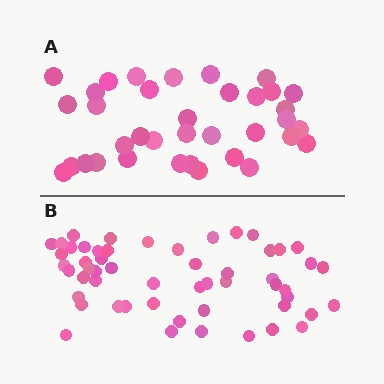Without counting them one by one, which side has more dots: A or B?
Region B (the bottom region) has more dots.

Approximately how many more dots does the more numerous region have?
Region B has approximately 20 more dots than region A.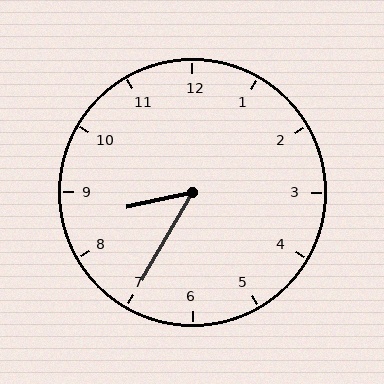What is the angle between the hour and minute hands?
Approximately 48 degrees.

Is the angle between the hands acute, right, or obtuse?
It is acute.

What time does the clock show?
8:35.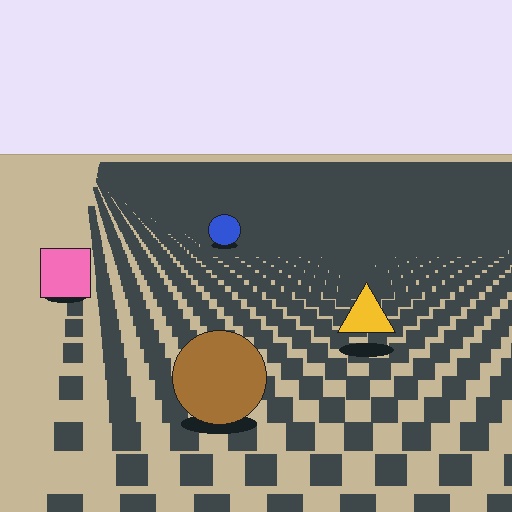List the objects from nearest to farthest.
From nearest to farthest: the brown circle, the yellow triangle, the pink square, the blue circle.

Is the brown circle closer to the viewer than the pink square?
Yes. The brown circle is closer — you can tell from the texture gradient: the ground texture is coarser near it.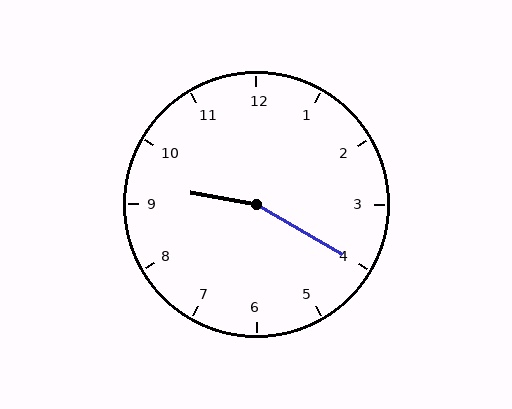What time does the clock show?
9:20.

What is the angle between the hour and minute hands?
Approximately 160 degrees.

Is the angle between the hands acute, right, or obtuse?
It is obtuse.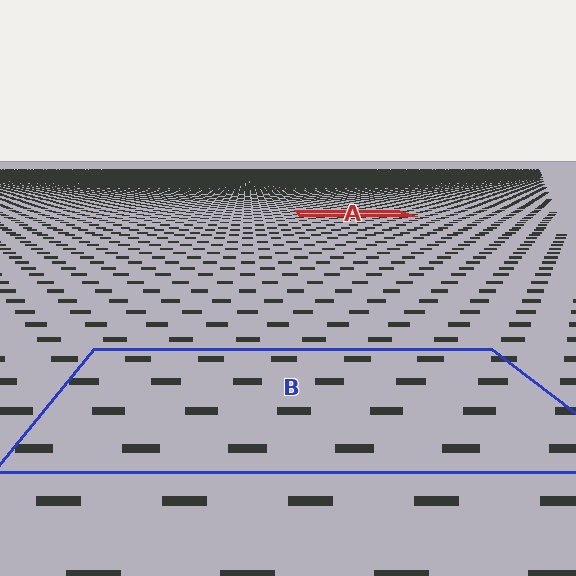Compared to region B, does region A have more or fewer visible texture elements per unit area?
Region A has more texture elements per unit area — they are packed more densely because it is farther away.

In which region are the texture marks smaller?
The texture marks are smaller in region A, because it is farther away.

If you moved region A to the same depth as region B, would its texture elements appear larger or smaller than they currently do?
They would appear larger. At a closer depth, the same texture elements are projected at a bigger on-screen size.